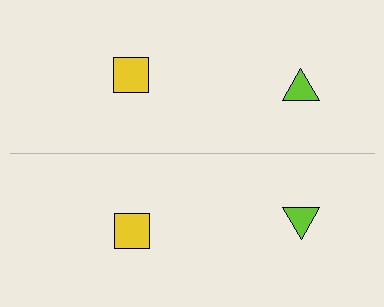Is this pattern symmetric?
Yes, this pattern has bilateral (reflection) symmetry.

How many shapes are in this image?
There are 4 shapes in this image.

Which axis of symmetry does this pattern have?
The pattern has a horizontal axis of symmetry running through the center of the image.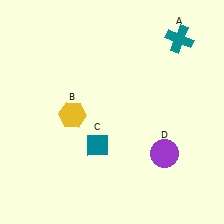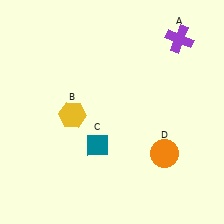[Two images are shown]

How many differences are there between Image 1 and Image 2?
There are 2 differences between the two images.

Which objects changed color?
A changed from teal to purple. D changed from purple to orange.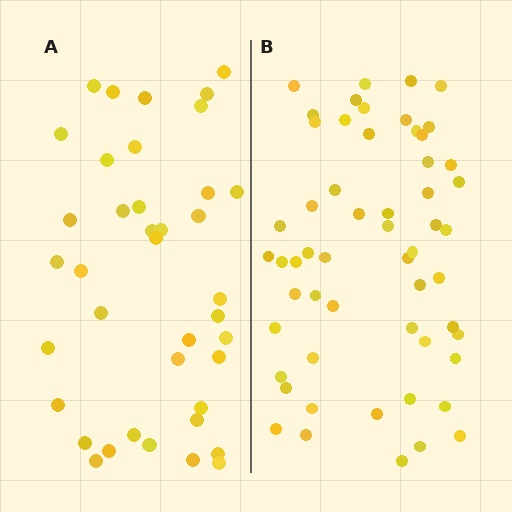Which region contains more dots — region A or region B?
Region B (the right region) has more dots.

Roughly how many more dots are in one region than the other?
Region B has approximately 15 more dots than region A.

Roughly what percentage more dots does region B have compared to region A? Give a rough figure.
About 45% more.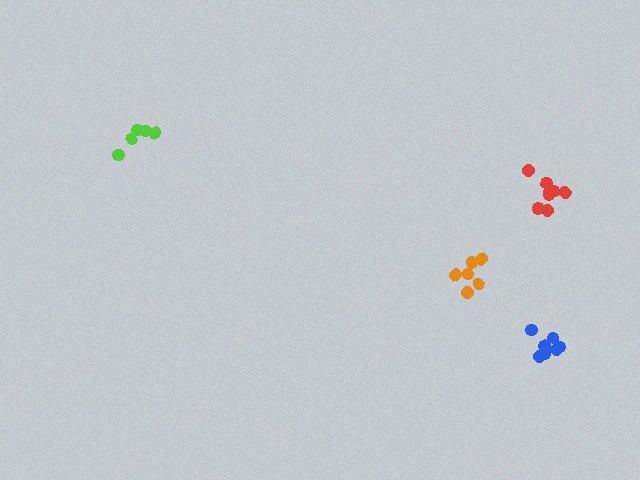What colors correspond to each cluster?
The clusters are colored: red, lime, blue, orange.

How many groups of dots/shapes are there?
There are 4 groups.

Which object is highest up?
The lime cluster is topmost.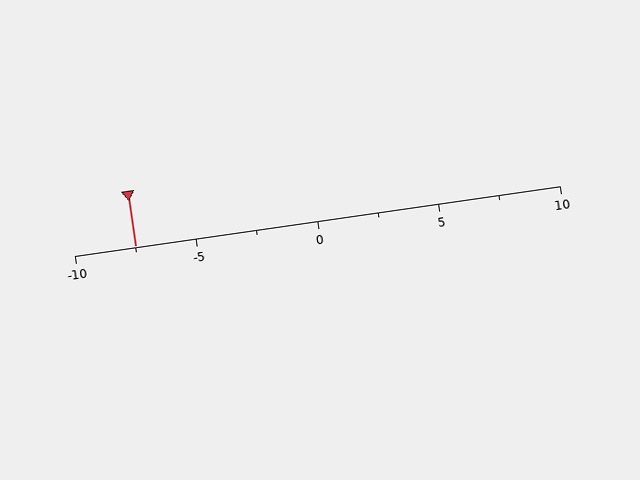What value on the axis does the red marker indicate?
The marker indicates approximately -7.5.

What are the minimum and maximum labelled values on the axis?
The axis runs from -10 to 10.